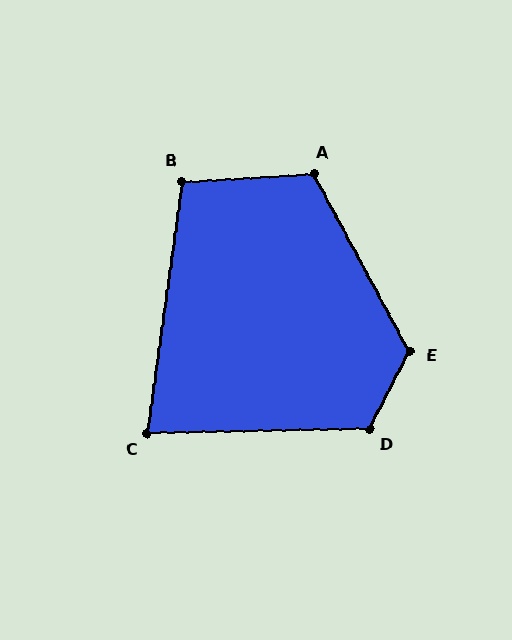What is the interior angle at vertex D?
Approximately 119 degrees (obtuse).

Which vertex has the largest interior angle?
E, at approximately 124 degrees.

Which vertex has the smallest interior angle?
C, at approximately 81 degrees.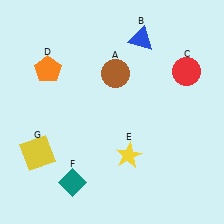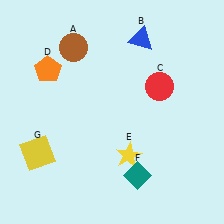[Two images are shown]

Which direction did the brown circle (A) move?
The brown circle (A) moved left.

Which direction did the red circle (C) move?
The red circle (C) moved left.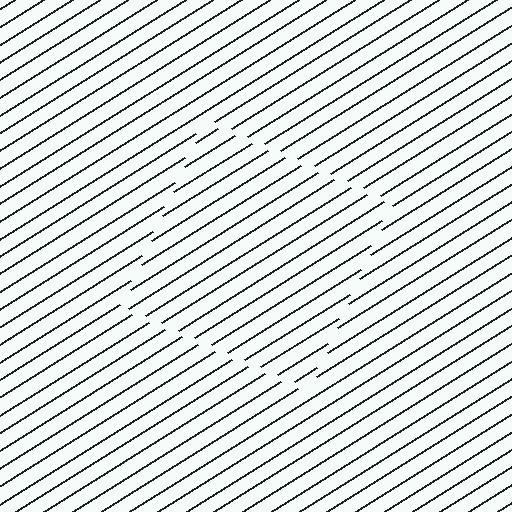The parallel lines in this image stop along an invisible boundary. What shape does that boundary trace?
An illusory square. The interior of the shape contains the same grating, shifted by half a period — the contour is defined by the phase discontinuity where line-ends from the inner and outer gratings abut.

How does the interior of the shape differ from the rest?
The interior of the shape contains the same grating, shifted by half a period — the contour is defined by the phase discontinuity where line-ends from the inner and outer gratings abut.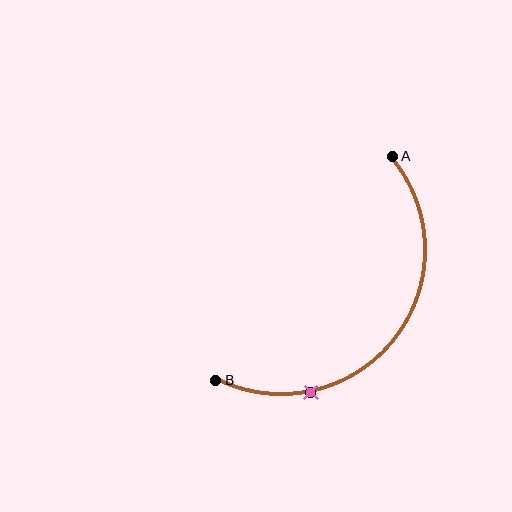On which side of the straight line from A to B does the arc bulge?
The arc bulges below and to the right of the straight line connecting A and B.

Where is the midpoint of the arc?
The arc midpoint is the point on the curve farthest from the straight line joining A and B. It sits below and to the right of that line.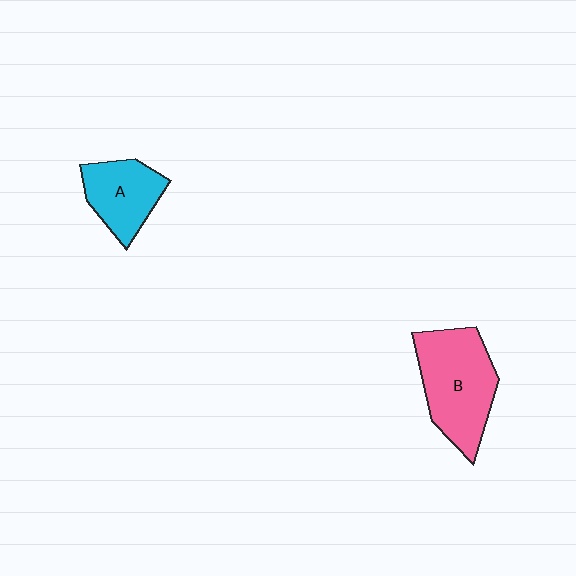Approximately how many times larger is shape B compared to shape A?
Approximately 1.6 times.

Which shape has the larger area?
Shape B (pink).